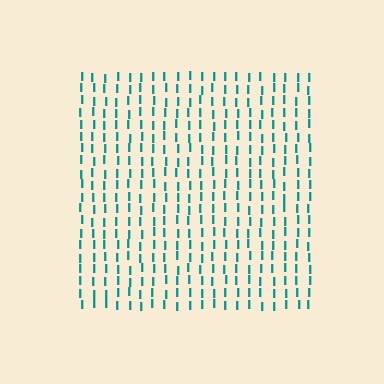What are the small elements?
The small elements are letter I's.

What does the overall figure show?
The overall figure shows a square.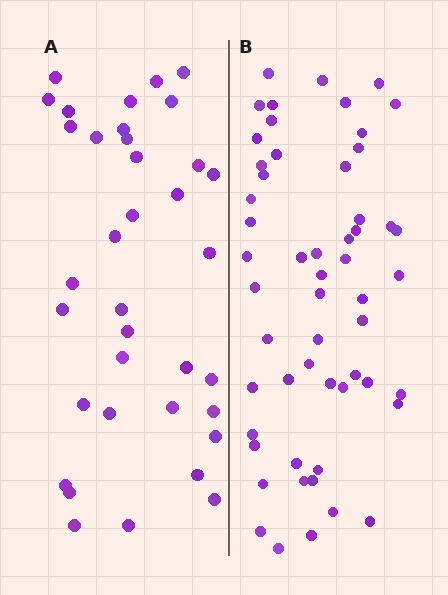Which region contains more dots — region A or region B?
Region B (the right region) has more dots.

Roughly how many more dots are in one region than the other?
Region B has approximately 20 more dots than region A.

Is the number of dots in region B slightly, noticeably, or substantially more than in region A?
Region B has substantially more. The ratio is roughly 1.5 to 1.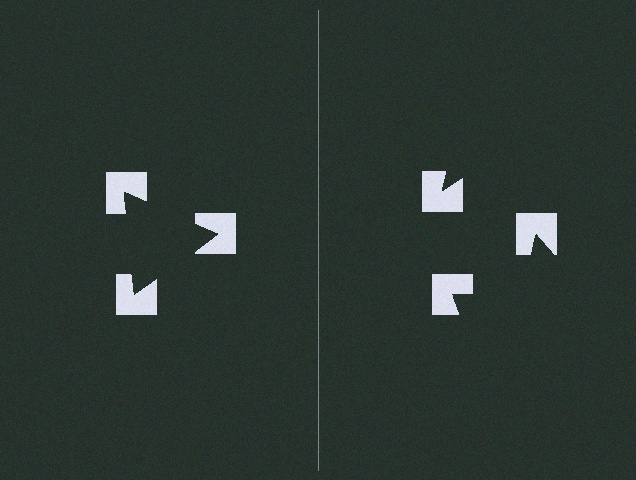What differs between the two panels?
The notched squares are positioned identically on both sides; only the wedge orientations differ. On the left they align to a triangle; on the right they are misaligned.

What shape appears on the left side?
An illusory triangle.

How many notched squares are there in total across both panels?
6 — 3 on each side.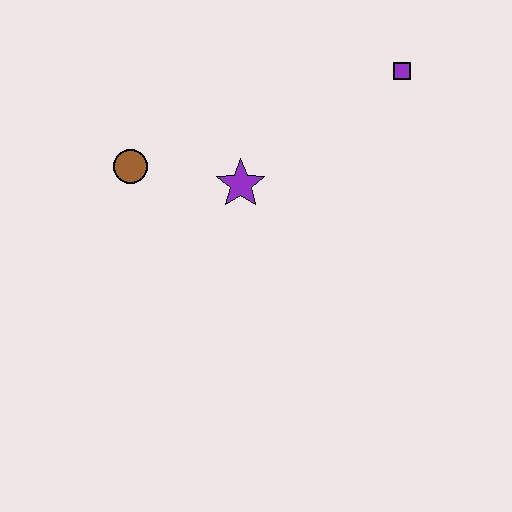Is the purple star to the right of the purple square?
No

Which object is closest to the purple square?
The purple star is closest to the purple square.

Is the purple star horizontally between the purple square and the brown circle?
Yes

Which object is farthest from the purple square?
The brown circle is farthest from the purple square.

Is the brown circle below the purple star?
No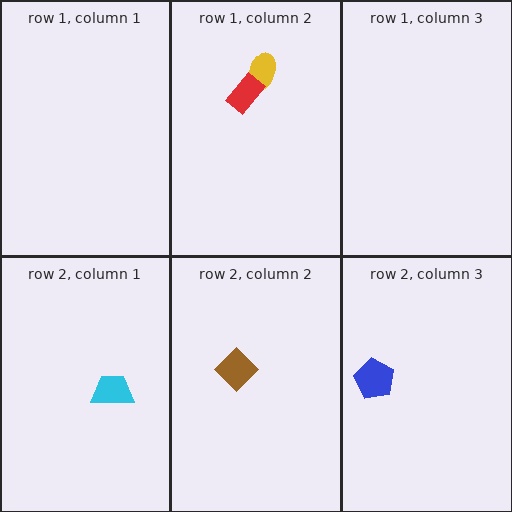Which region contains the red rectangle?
The row 1, column 2 region.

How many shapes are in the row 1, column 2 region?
2.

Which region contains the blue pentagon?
The row 2, column 3 region.